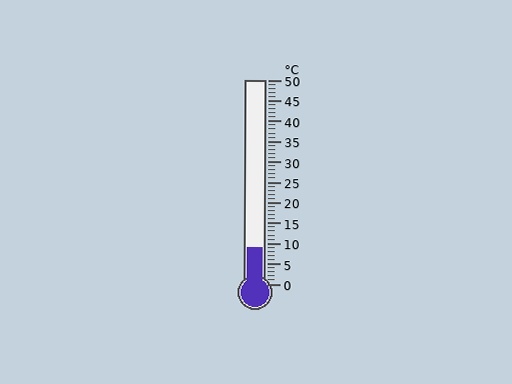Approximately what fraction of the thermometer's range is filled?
The thermometer is filled to approximately 20% of its range.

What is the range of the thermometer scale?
The thermometer scale ranges from 0°C to 50°C.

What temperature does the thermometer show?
The thermometer shows approximately 9°C.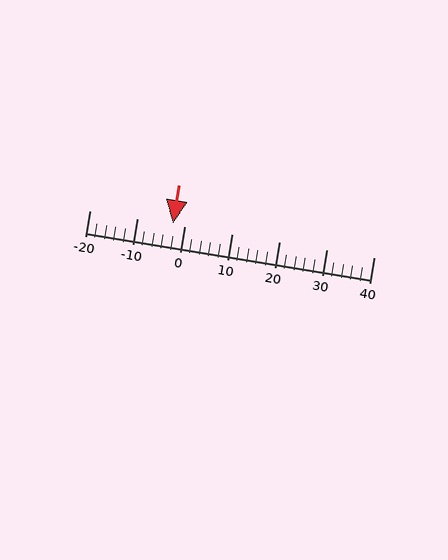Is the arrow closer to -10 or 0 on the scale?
The arrow is closer to 0.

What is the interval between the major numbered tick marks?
The major tick marks are spaced 10 units apart.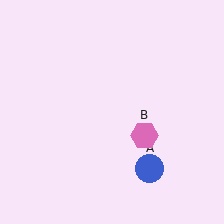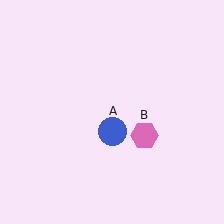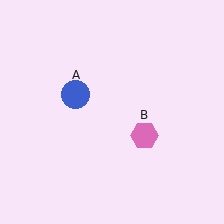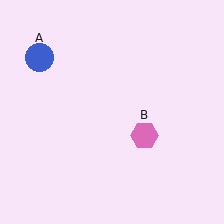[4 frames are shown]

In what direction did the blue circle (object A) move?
The blue circle (object A) moved up and to the left.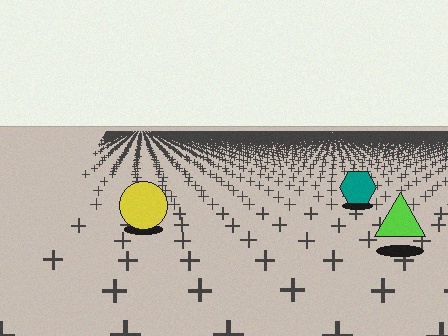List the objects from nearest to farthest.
From nearest to farthest: the lime triangle, the yellow circle, the teal hexagon.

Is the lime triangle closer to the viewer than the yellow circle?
Yes. The lime triangle is closer — you can tell from the texture gradient: the ground texture is coarser near it.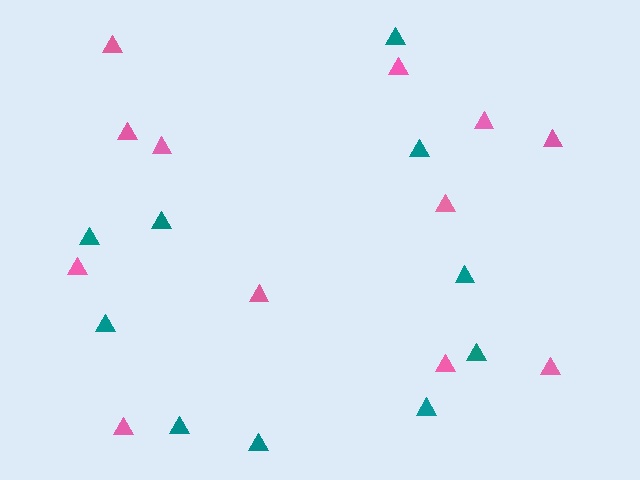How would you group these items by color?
There are 2 groups: one group of pink triangles (12) and one group of teal triangles (10).